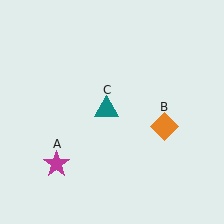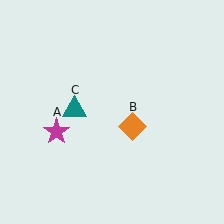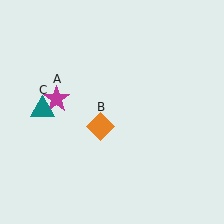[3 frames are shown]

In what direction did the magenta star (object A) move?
The magenta star (object A) moved up.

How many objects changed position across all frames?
3 objects changed position: magenta star (object A), orange diamond (object B), teal triangle (object C).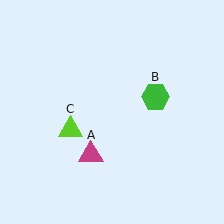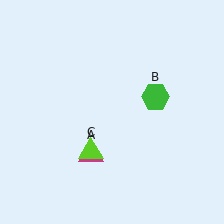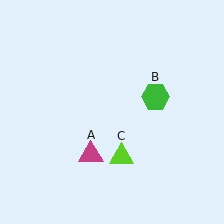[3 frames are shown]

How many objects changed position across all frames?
1 object changed position: lime triangle (object C).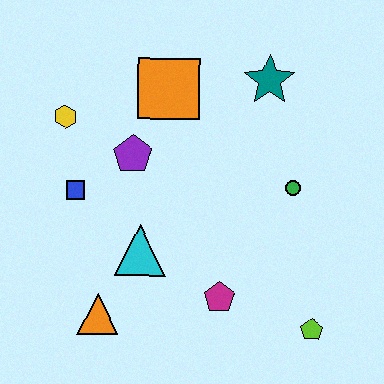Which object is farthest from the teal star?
The orange triangle is farthest from the teal star.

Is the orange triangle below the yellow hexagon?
Yes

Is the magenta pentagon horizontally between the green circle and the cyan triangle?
Yes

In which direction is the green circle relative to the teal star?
The green circle is below the teal star.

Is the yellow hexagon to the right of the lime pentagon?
No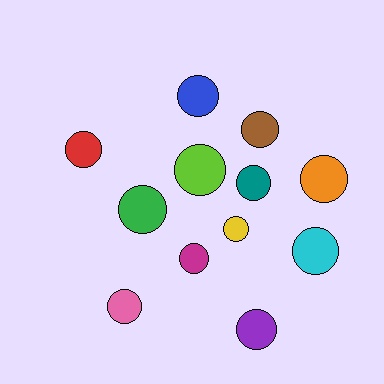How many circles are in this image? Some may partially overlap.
There are 12 circles.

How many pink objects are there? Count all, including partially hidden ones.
There is 1 pink object.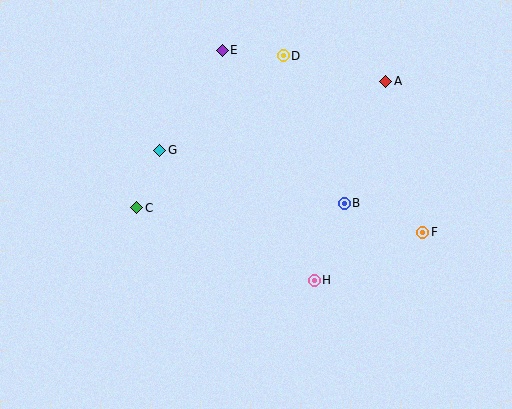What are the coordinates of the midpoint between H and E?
The midpoint between H and E is at (268, 165).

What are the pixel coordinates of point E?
Point E is at (222, 50).